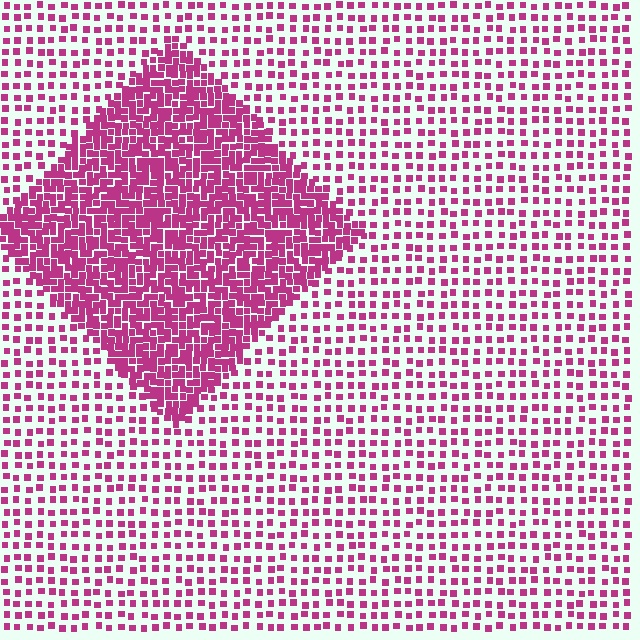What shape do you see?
I see a diamond.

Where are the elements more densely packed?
The elements are more densely packed inside the diamond boundary.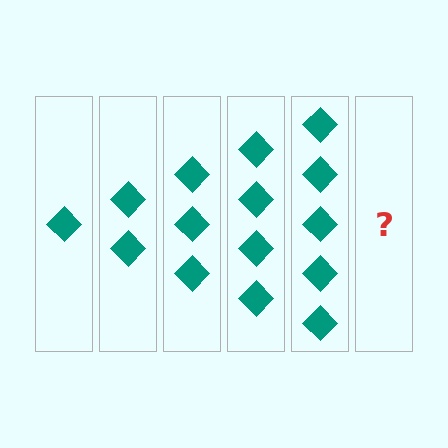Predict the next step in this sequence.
The next step is 6 diamonds.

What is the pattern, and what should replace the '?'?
The pattern is that each step adds one more diamond. The '?' should be 6 diamonds.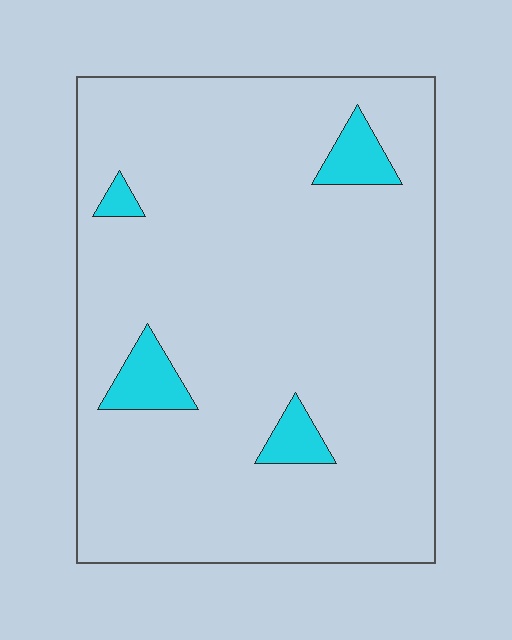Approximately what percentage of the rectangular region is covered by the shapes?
Approximately 5%.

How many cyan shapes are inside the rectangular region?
4.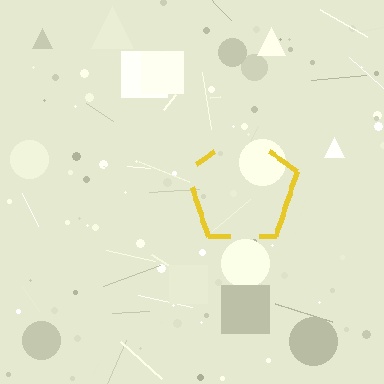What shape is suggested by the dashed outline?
The dashed outline suggests a pentagon.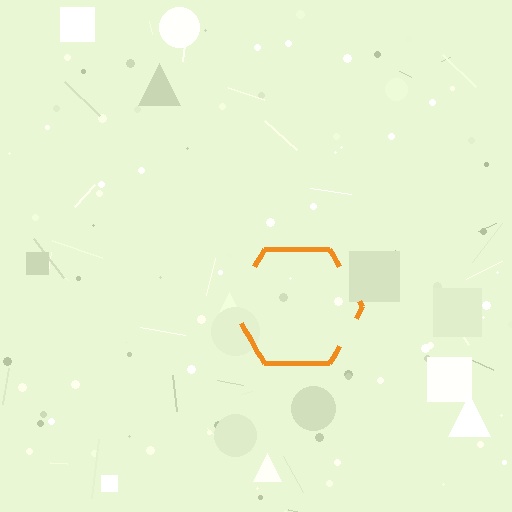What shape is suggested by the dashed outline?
The dashed outline suggests a hexagon.